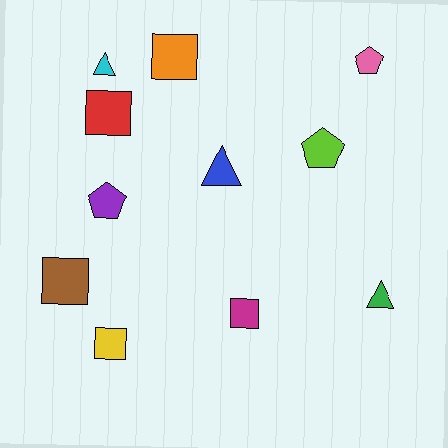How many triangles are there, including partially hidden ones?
There are 3 triangles.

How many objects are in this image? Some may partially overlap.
There are 11 objects.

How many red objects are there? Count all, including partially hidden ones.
There is 1 red object.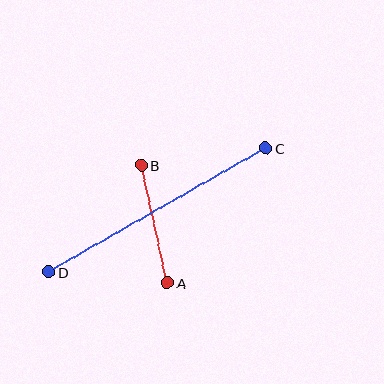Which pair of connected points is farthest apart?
Points C and D are farthest apart.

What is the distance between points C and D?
The distance is approximately 250 pixels.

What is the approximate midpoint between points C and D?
The midpoint is at approximately (157, 210) pixels.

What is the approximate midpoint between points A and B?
The midpoint is at approximately (155, 224) pixels.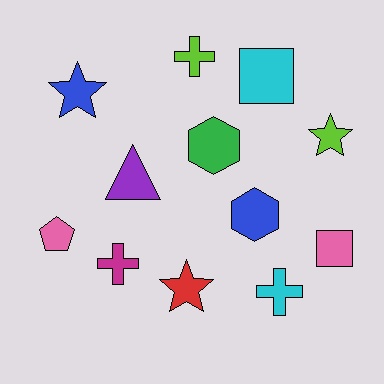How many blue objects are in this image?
There are 2 blue objects.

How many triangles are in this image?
There is 1 triangle.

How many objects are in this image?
There are 12 objects.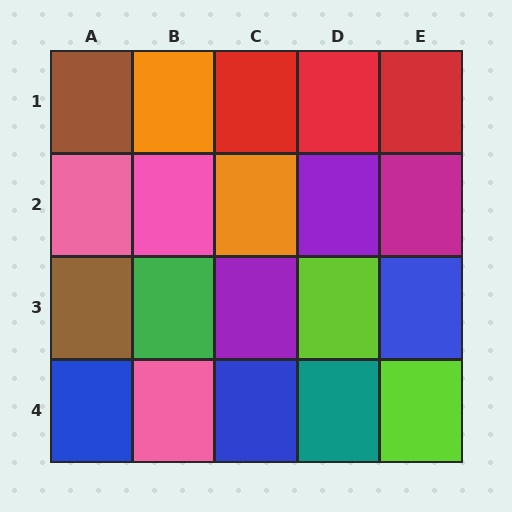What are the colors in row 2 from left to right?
Pink, pink, orange, purple, magenta.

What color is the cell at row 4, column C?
Blue.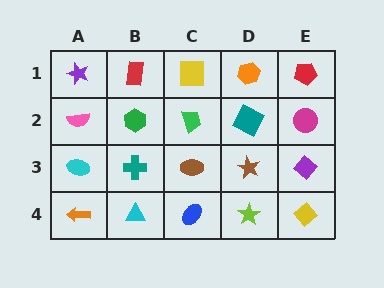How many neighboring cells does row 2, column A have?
3.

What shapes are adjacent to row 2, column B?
A red rectangle (row 1, column B), a teal cross (row 3, column B), a pink semicircle (row 2, column A), a green trapezoid (row 2, column C).